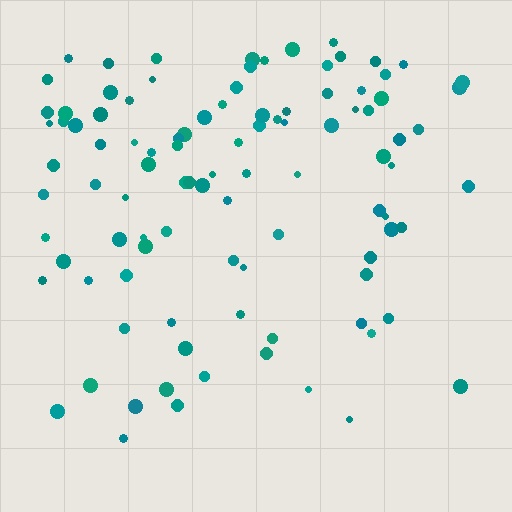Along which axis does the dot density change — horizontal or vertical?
Vertical.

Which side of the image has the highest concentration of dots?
The top.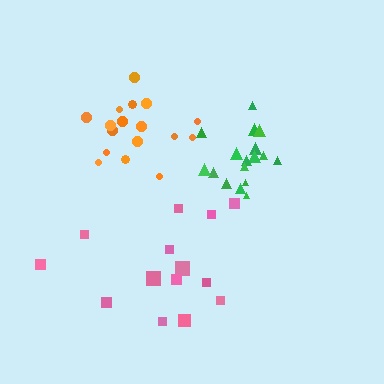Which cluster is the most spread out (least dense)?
Pink.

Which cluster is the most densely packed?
Green.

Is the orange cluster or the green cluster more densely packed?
Green.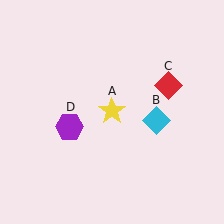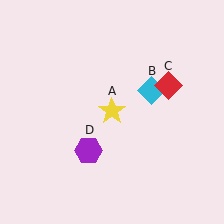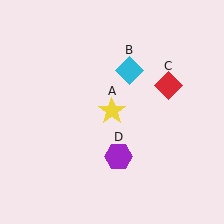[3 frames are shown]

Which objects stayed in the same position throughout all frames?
Yellow star (object A) and red diamond (object C) remained stationary.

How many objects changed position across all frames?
2 objects changed position: cyan diamond (object B), purple hexagon (object D).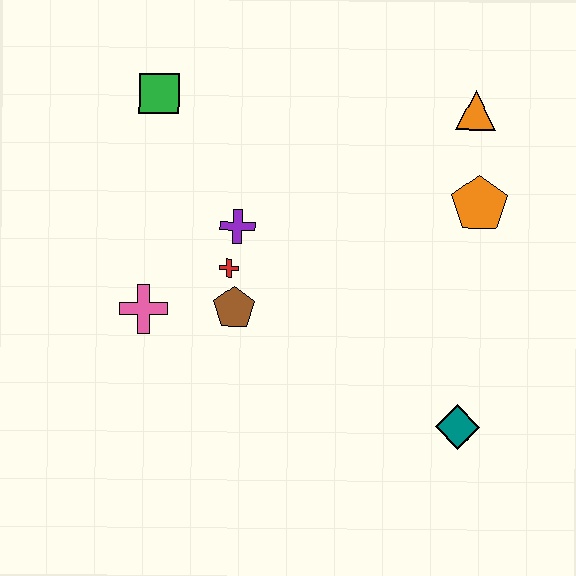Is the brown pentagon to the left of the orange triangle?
Yes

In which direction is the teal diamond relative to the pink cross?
The teal diamond is to the right of the pink cross.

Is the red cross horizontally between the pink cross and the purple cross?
Yes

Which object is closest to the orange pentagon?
The orange triangle is closest to the orange pentagon.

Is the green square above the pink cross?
Yes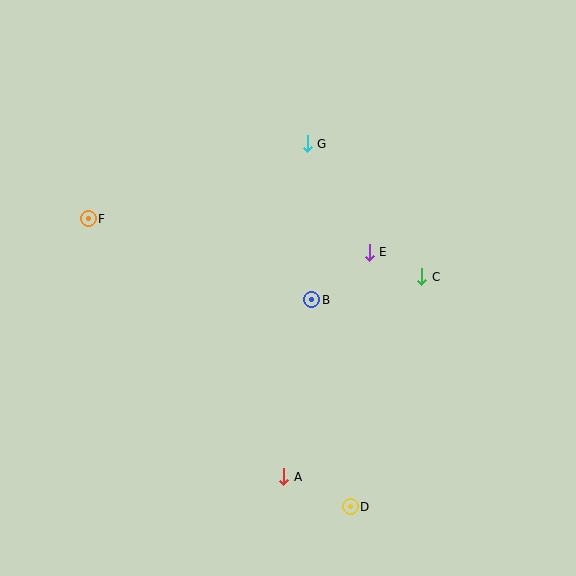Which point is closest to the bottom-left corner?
Point A is closest to the bottom-left corner.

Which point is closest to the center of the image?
Point B at (312, 300) is closest to the center.